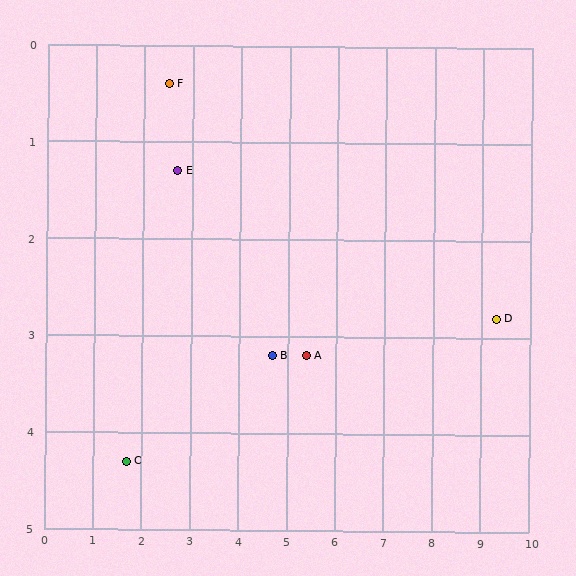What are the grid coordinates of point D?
Point D is at approximately (9.3, 2.8).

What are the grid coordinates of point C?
Point C is at approximately (1.7, 4.3).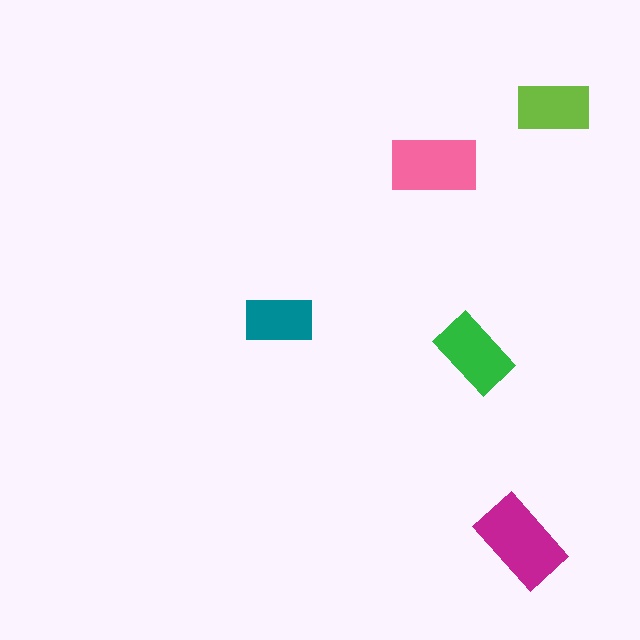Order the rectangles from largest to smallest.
the magenta one, the pink one, the green one, the lime one, the teal one.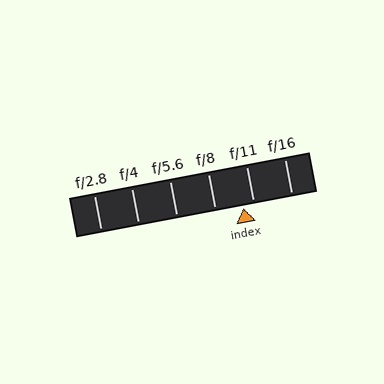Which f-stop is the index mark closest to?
The index mark is closest to f/11.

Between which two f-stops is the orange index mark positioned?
The index mark is between f/8 and f/11.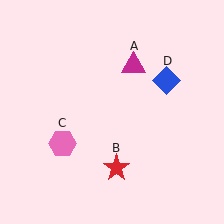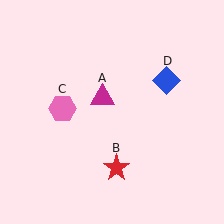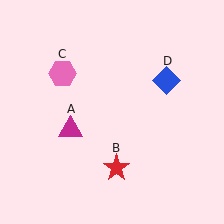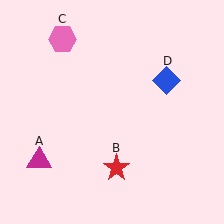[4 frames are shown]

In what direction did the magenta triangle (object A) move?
The magenta triangle (object A) moved down and to the left.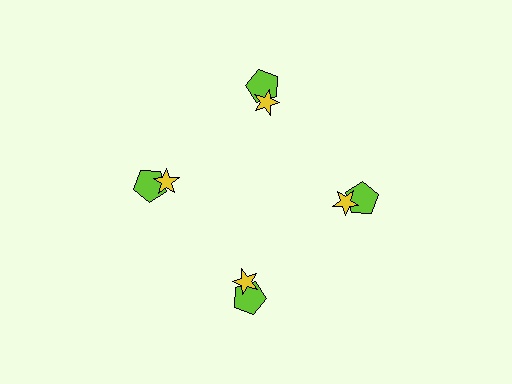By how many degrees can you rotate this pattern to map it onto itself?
The pattern maps onto itself every 90 degrees of rotation.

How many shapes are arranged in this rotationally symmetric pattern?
There are 8 shapes, arranged in 4 groups of 2.